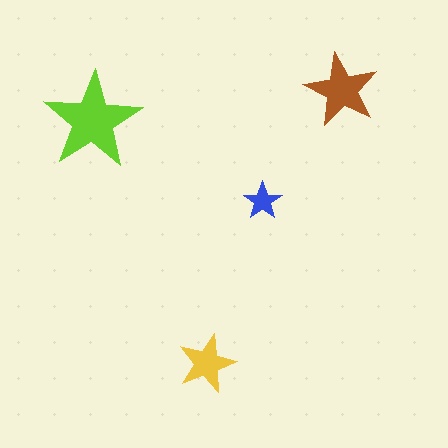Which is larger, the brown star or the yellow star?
The brown one.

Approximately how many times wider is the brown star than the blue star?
About 2 times wider.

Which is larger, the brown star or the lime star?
The lime one.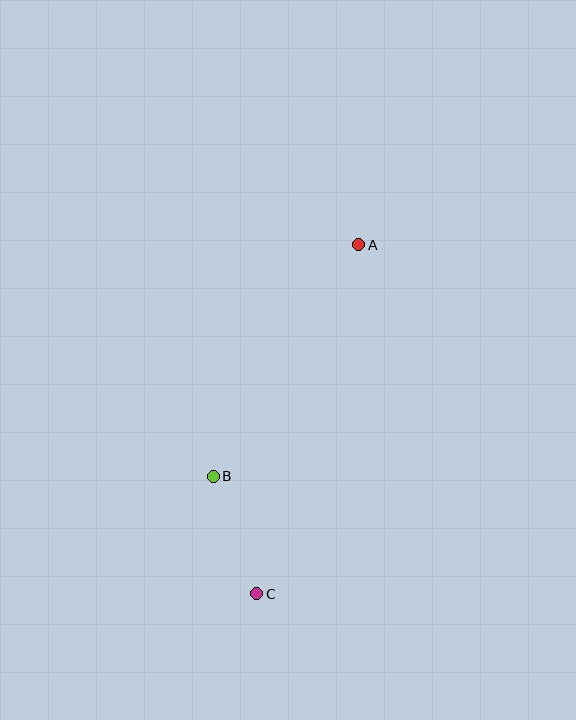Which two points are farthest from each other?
Points A and C are farthest from each other.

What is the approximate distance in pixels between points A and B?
The distance between A and B is approximately 273 pixels.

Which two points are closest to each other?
Points B and C are closest to each other.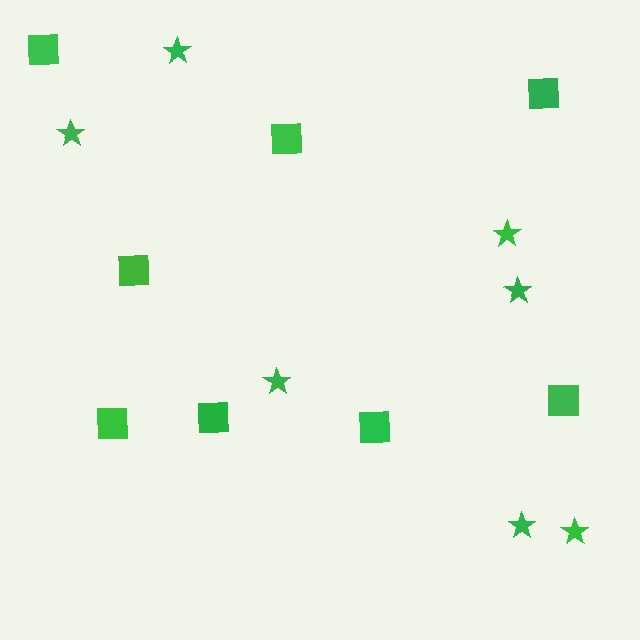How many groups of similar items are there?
There are 2 groups: one group of squares (8) and one group of stars (7).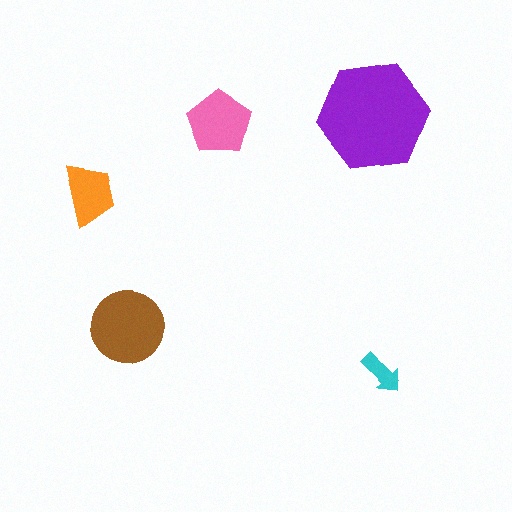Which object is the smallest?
The cyan arrow.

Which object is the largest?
The purple hexagon.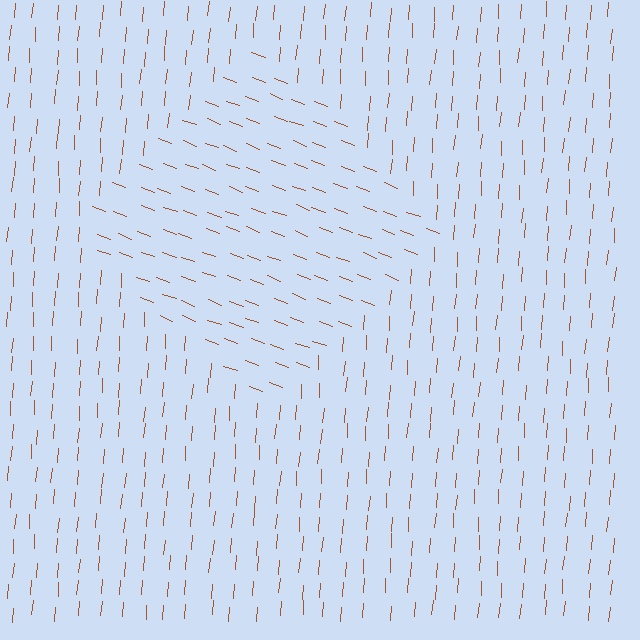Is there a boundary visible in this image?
Yes, there is a texture boundary formed by a change in line orientation.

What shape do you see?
I see a diamond.